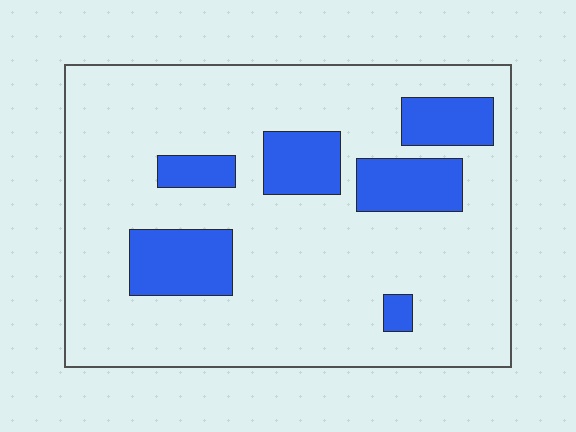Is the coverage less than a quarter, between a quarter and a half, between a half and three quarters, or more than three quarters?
Less than a quarter.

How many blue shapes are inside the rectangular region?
6.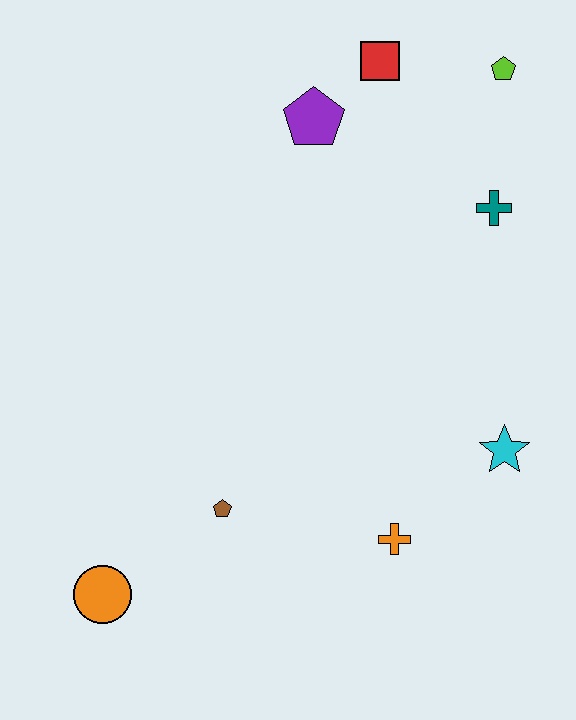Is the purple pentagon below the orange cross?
No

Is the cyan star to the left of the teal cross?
No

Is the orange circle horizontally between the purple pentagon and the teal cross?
No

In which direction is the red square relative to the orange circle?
The red square is above the orange circle.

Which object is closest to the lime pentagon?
The red square is closest to the lime pentagon.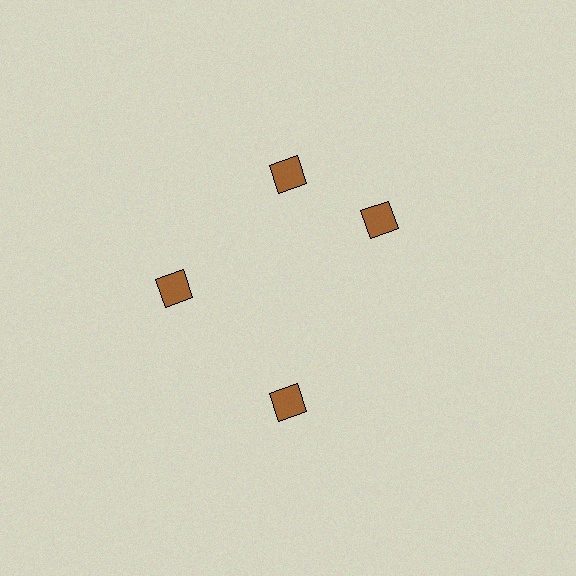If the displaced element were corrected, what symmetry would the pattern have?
It would have 4-fold rotational symmetry — the pattern would map onto itself every 90 degrees.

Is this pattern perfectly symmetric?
No. The 4 brown diamonds are arranged in a ring, but one element near the 3 o'clock position is rotated out of alignment along the ring, breaking the 4-fold rotational symmetry.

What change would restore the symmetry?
The symmetry would be restored by rotating it back into even spacing with its neighbors so that all 4 diamonds sit at equal angles and equal distance from the center.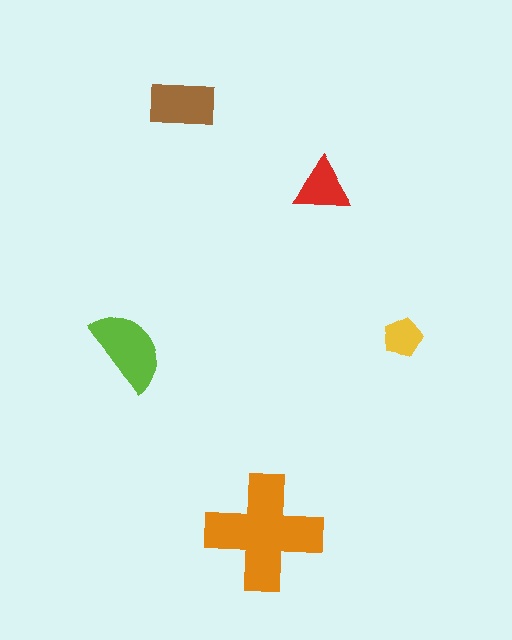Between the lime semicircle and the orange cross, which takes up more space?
The orange cross.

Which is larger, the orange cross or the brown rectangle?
The orange cross.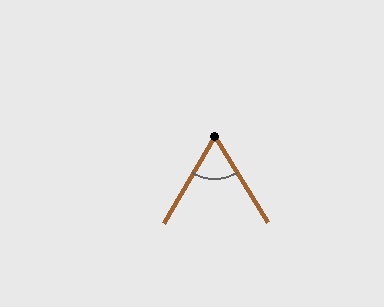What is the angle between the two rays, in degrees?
Approximately 62 degrees.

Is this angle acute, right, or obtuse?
It is acute.